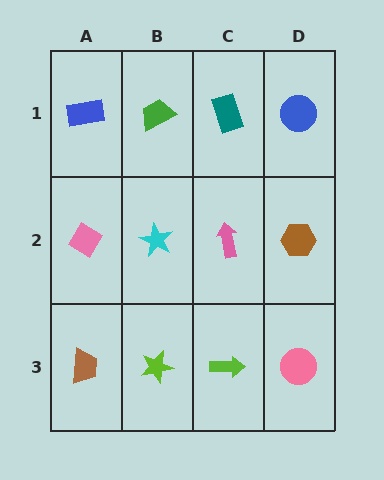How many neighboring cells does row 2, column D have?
3.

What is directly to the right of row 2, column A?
A cyan star.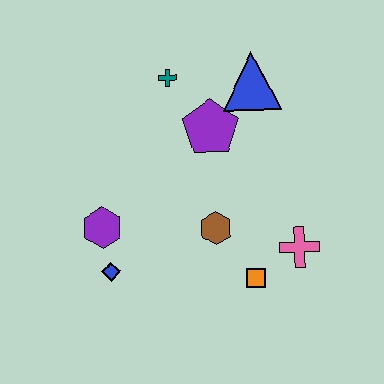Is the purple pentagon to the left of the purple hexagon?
No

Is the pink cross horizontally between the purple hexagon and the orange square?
No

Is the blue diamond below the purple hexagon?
Yes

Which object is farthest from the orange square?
The teal cross is farthest from the orange square.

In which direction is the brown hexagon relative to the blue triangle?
The brown hexagon is below the blue triangle.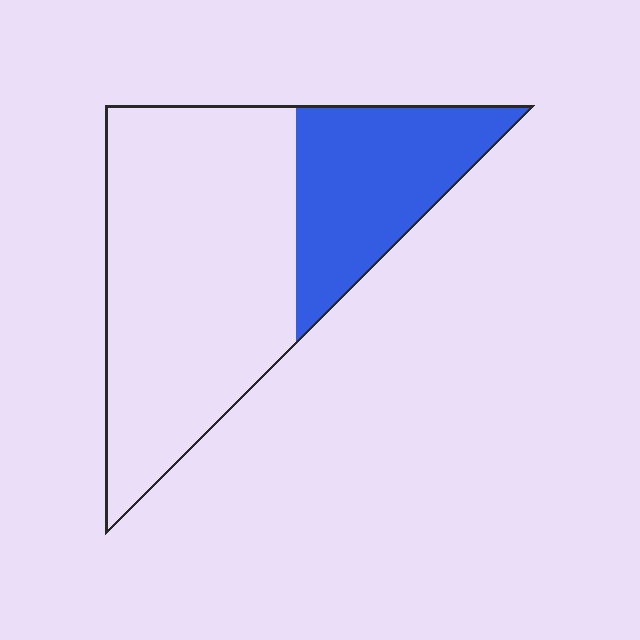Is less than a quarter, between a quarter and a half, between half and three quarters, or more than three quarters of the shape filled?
Between a quarter and a half.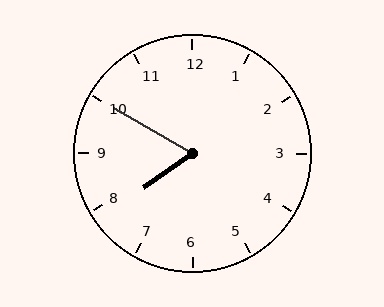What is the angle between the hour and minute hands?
Approximately 65 degrees.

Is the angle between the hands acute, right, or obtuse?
It is acute.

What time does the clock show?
7:50.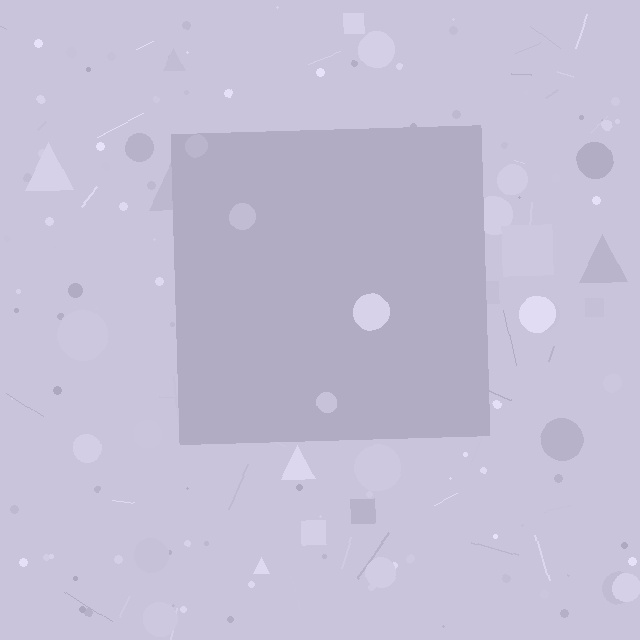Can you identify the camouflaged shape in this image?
The camouflaged shape is a square.